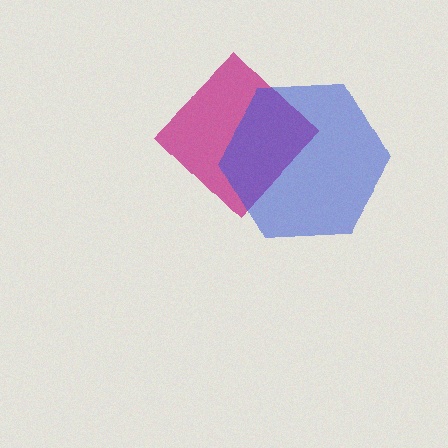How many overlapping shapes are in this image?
There are 2 overlapping shapes in the image.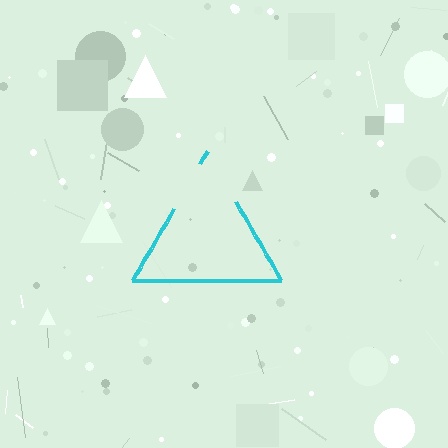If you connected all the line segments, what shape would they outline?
They would outline a triangle.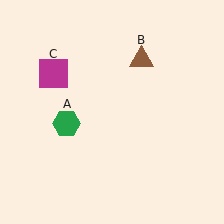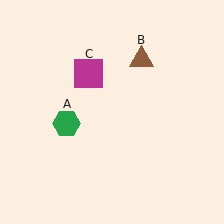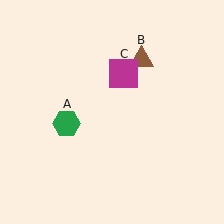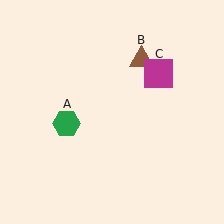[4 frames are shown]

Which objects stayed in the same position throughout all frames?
Green hexagon (object A) and brown triangle (object B) remained stationary.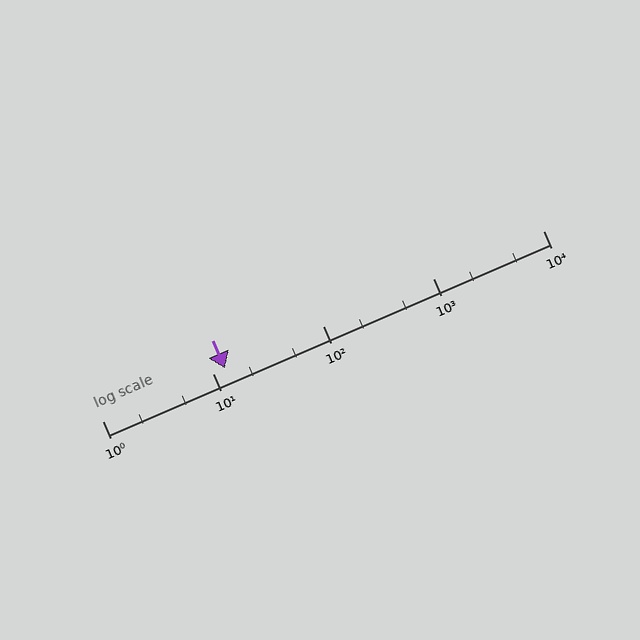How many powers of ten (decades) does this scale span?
The scale spans 4 decades, from 1 to 10000.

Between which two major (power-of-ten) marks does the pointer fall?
The pointer is between 10 and 100.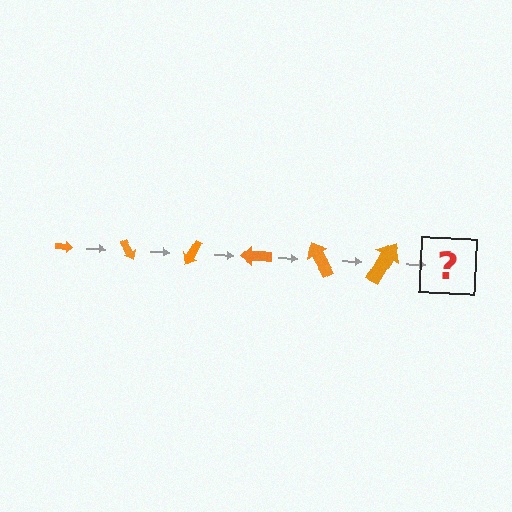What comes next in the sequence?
The next element should be an arrow, larger than the previous one and rotated 360 degrees from the start.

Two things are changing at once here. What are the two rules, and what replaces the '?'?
The two rules are that the arrow grows larger each step and it rotates 60 degrees each step. The '?' should be an arrow, larger than the previous one and rotated 360 degrees from the start.